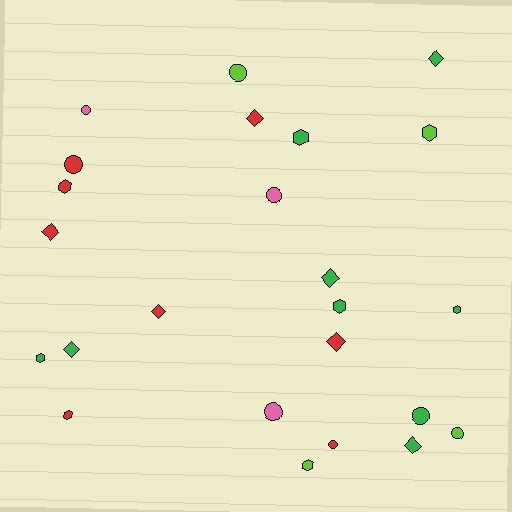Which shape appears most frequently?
Hexagon, with 8 objects.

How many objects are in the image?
There are 24 objects.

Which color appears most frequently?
Green, with 9 objects.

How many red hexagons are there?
There are 2 red hexagons.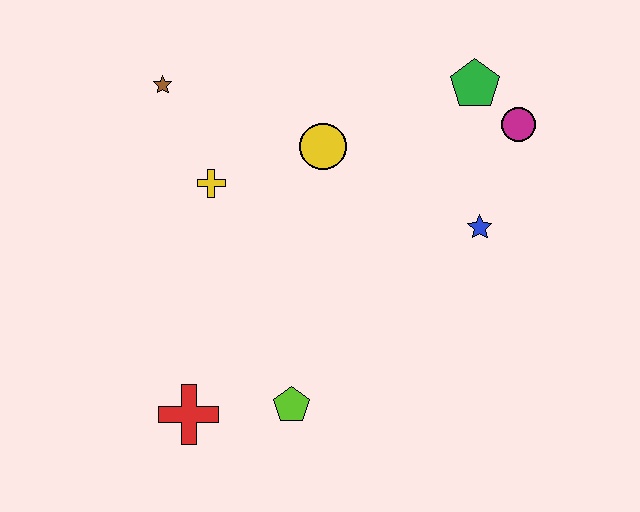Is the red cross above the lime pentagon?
No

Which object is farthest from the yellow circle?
The red cross is farthest from the yellow circle.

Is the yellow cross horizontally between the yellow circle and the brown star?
Yes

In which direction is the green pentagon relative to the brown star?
The green pentagon is to the right of the brown star.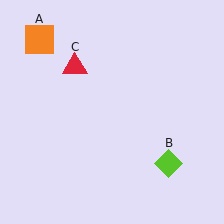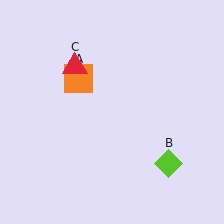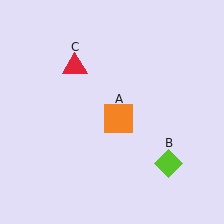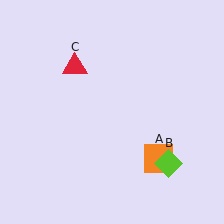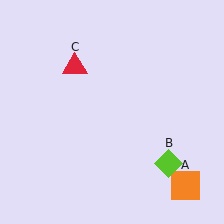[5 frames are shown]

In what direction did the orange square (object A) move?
The orange square (object A) moved down and to the right.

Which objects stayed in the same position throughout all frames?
Lime diamond (object B) and red triangle (object C) remained stationary.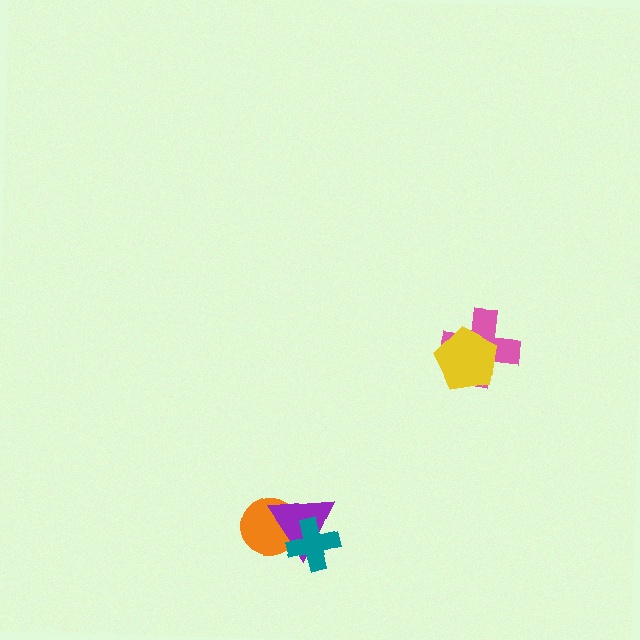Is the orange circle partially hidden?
Yes, it is partially covered by another shape.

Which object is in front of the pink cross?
The yellow pentagon is in front of the pink cross.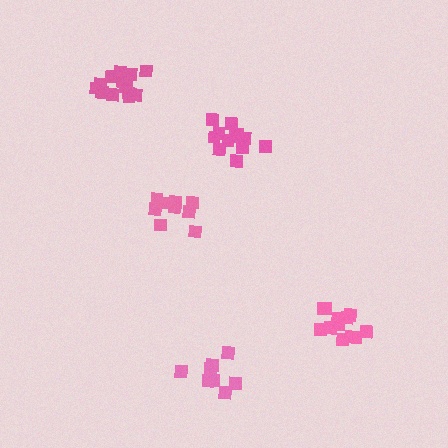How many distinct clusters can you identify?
There are 5 distinct clusters.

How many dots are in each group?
Group 1: 10 dots, Group 2: 14 dots, Group 3: 9 dots, Group 4: 13 dots, Group 5: 12 dots (58 total).